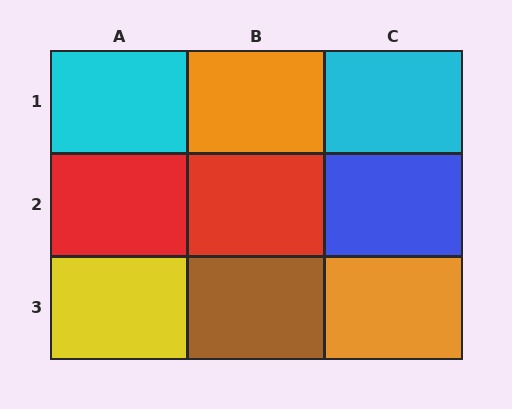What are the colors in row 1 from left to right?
Cyan, orange, cyan.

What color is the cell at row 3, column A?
Yellow.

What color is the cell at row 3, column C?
Orange.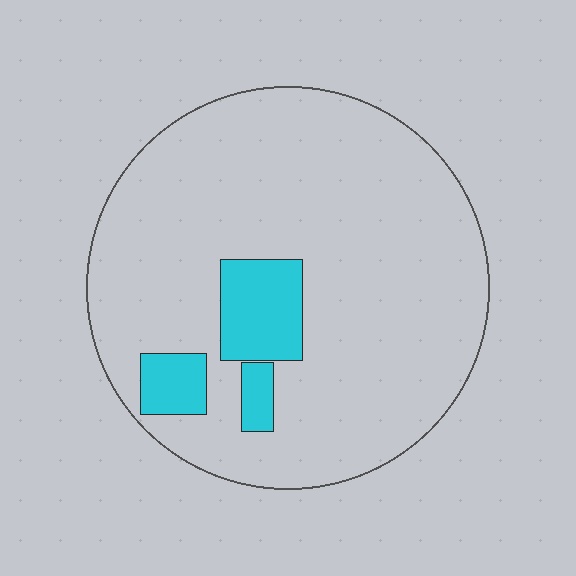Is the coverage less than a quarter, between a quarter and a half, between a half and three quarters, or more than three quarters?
Less than a quarter.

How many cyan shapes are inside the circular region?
3.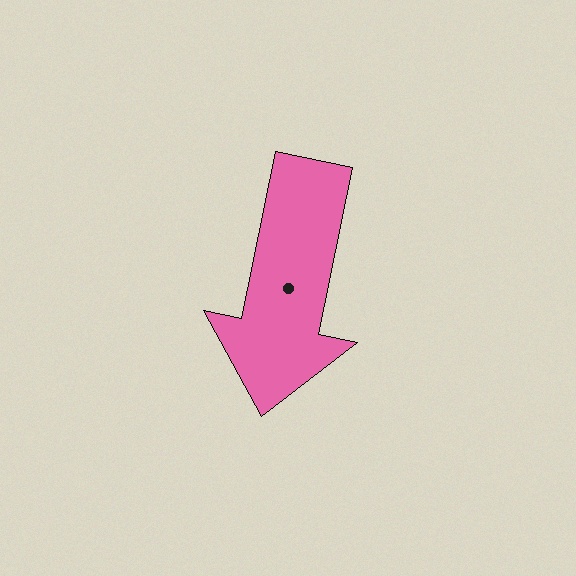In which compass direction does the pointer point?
South.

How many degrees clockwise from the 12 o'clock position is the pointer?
Approximately 192 degrees.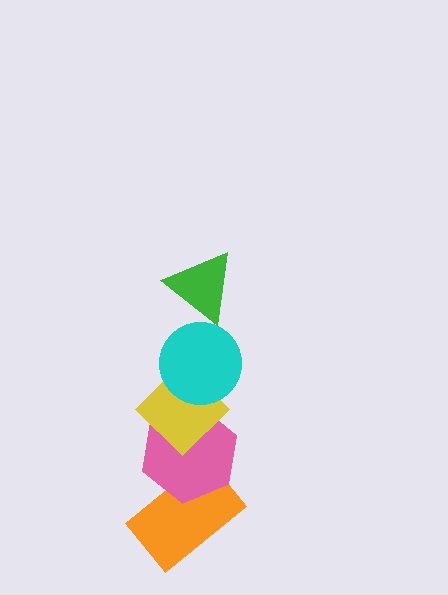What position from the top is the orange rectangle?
The orange rectangle is 5th from the top.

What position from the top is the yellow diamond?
The yellow diamond is 3rd from the top.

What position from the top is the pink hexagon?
The pink hexagon is 4th from the top.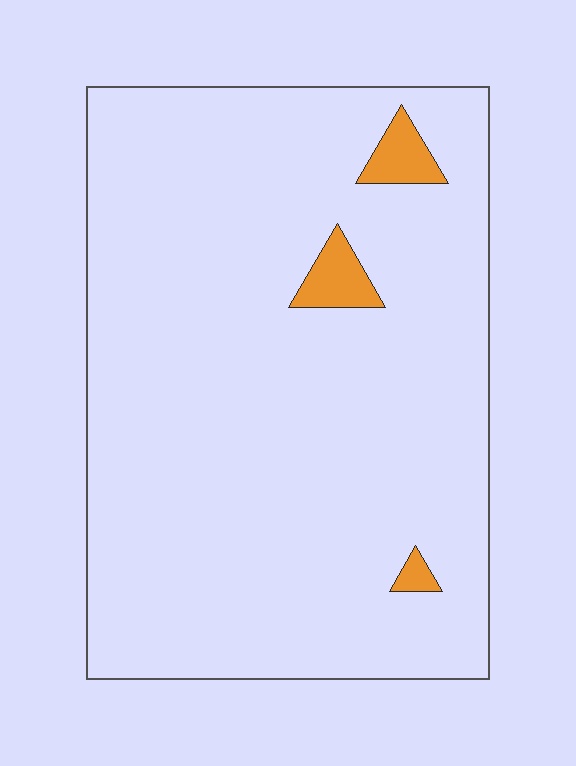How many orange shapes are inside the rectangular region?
3.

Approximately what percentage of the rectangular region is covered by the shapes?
Approximately 5%.